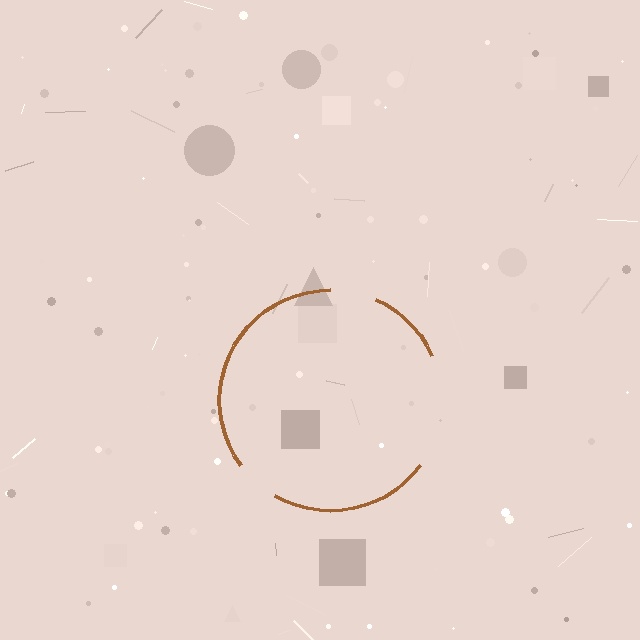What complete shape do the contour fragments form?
The contour fragments form a circle.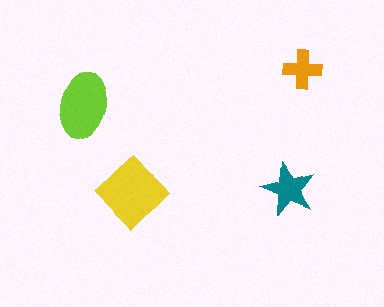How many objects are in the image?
There are 4 objects in the image.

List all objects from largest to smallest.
The yellow diamond, the lime ellipse, the teal star, the orange cross.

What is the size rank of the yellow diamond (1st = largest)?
1st.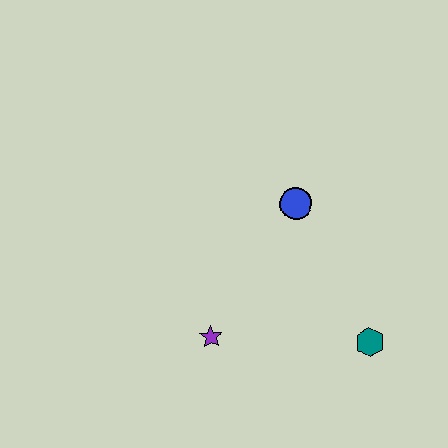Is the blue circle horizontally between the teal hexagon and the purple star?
Yes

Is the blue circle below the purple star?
No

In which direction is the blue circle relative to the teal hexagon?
The blue circle is above the teal hexagon.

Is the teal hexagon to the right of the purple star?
Yes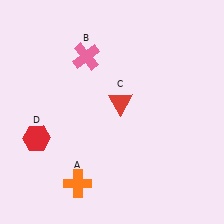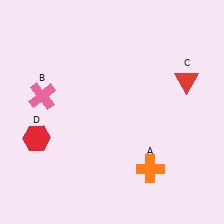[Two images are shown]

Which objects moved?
The objects that moved are: the orange cross (A), the pink cross (B), the red triangle (C).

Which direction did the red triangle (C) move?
The red triangle (C) moved right.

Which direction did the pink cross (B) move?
The pink cross (B) moved left.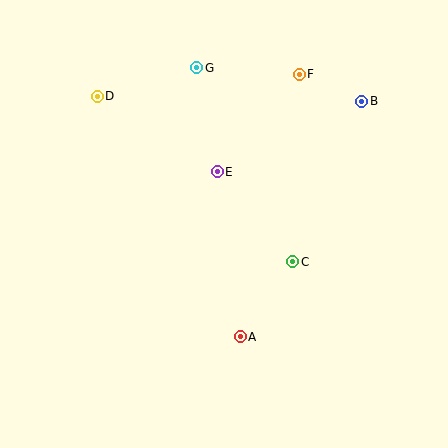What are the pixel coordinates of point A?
Point A is at (240, 337).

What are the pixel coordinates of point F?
Point F is at (299, 74).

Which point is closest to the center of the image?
Point E at (217, 172) is closest to the center.